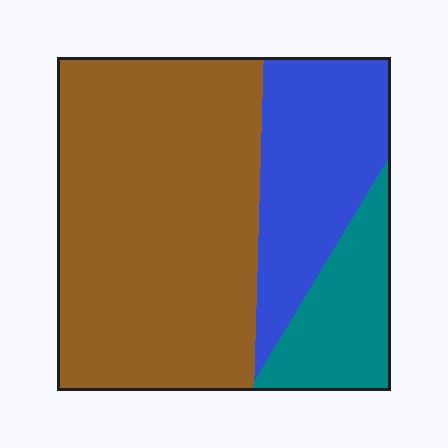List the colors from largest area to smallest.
From largest to smallest: brown, blue, teal.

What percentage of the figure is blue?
Blue covers 24% of the figure.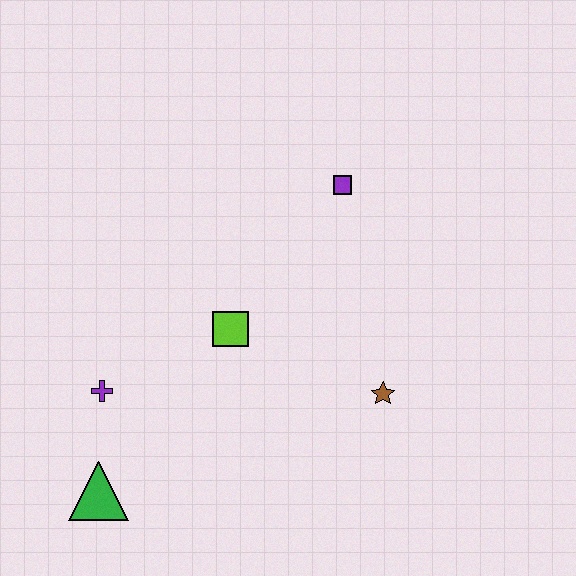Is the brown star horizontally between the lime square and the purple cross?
No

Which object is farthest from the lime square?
The green triangle is farthest from the lime square.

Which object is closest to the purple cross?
The green triangle is closest to the purple cross.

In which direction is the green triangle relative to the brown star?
The green triangle is to the left of the brown star.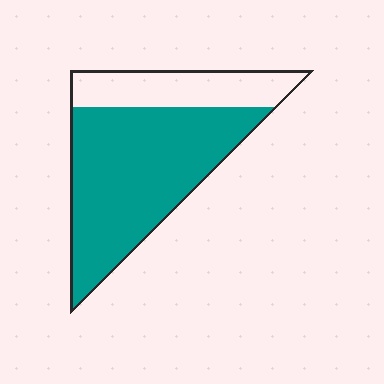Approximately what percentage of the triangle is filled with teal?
Approximately 70%.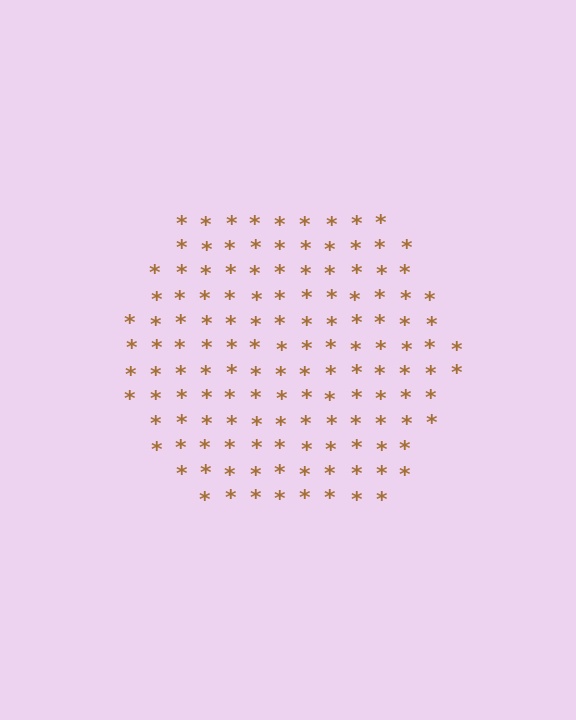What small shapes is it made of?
It is made of small asterisks.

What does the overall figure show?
The overall figure shows a hexagon.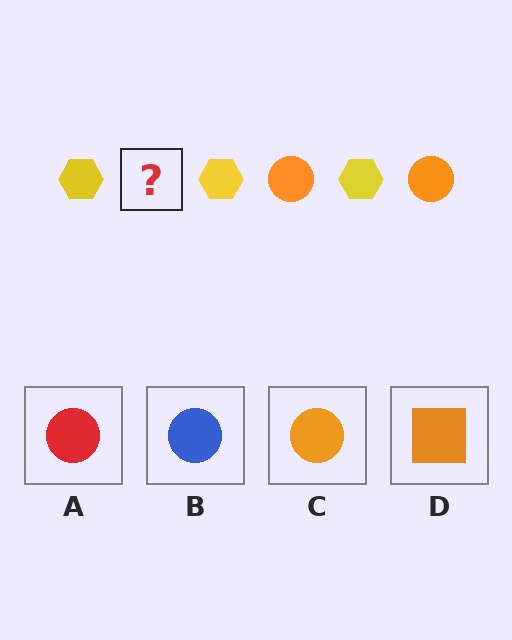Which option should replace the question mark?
Option C.